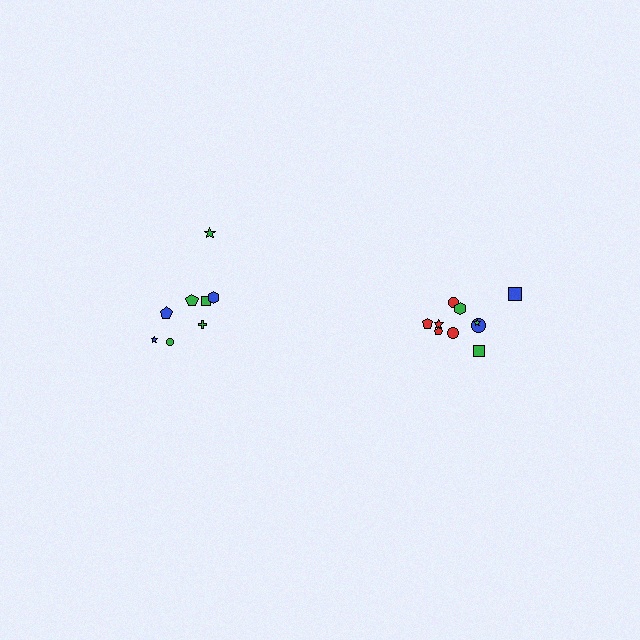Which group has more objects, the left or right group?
The right group.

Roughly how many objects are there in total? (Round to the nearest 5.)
Roughly 20 objects in total.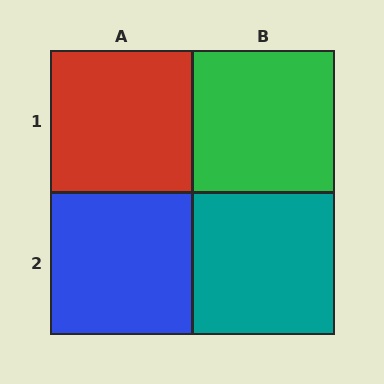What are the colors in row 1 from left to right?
Red, green.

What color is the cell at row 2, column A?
Blue.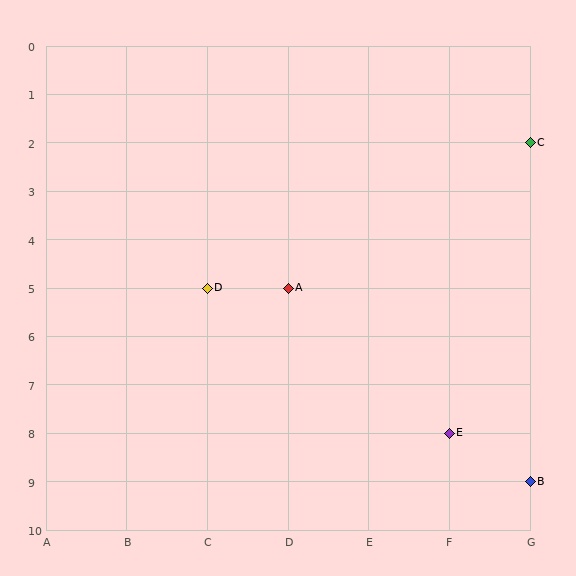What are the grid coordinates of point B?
Point B is at grid coordinates (G, 9).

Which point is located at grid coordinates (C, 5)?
Point D is at (C, 5).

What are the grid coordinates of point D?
Point D is at grid coordinates (C, 5).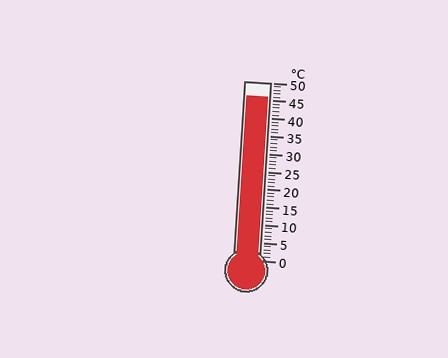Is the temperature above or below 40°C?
The temperature is above 40°C.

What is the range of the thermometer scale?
The thermometer scale ranges from 0°C to 50°C.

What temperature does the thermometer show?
The thermometer shows approximately 46°C.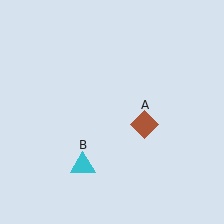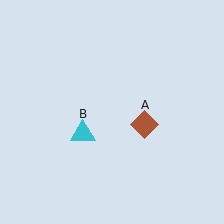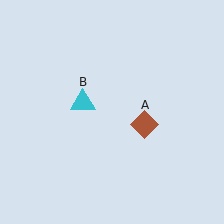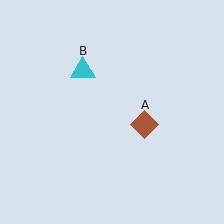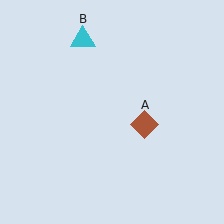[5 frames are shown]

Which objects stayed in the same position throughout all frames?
Brown diamond (object A) remained stationary.